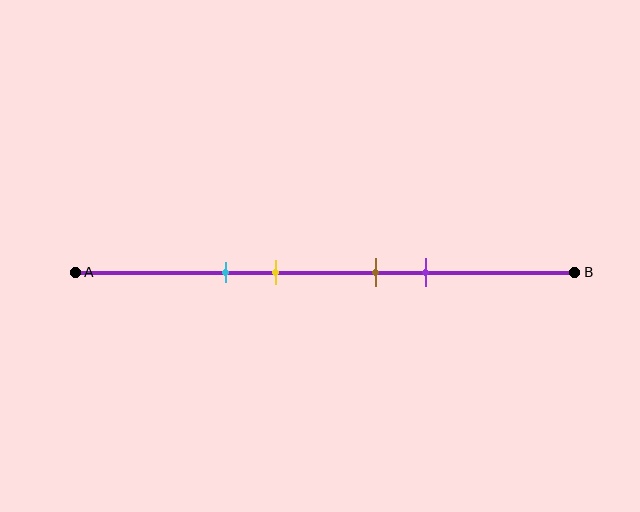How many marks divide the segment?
There are 4 marks dividing the segment.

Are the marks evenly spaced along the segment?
No, the marks are not evenly spaced.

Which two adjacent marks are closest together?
The brown and purple marks are the closest adjacent pair.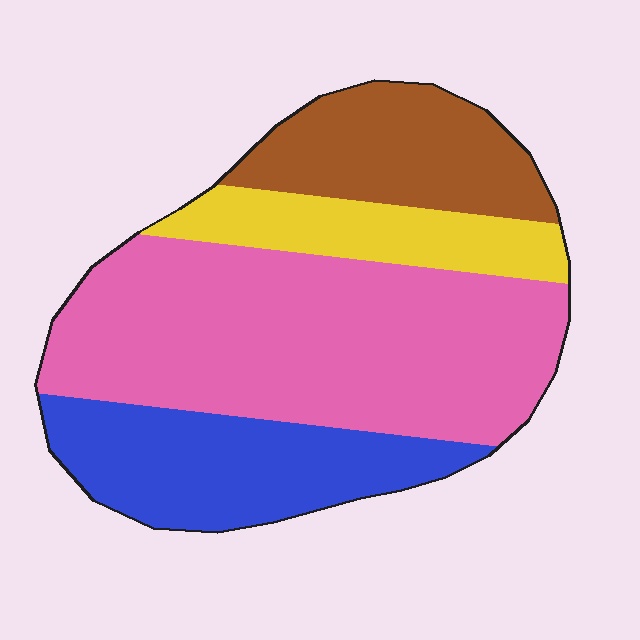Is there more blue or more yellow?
Blue.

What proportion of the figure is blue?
Blue takes up about one fifth (1/5) of the figure.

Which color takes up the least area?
Yellow, at roughly 15%.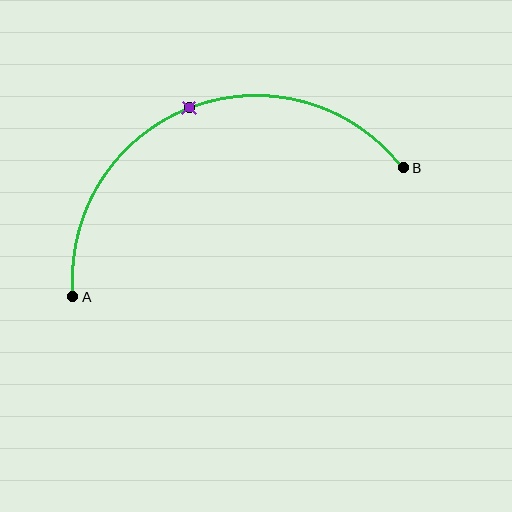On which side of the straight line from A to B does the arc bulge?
The arc bulges above the straight line connecting A and B.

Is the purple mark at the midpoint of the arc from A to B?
Yes. The purple mark lies on the arc at equal arc-length from both A and B — it is the arc midpoint.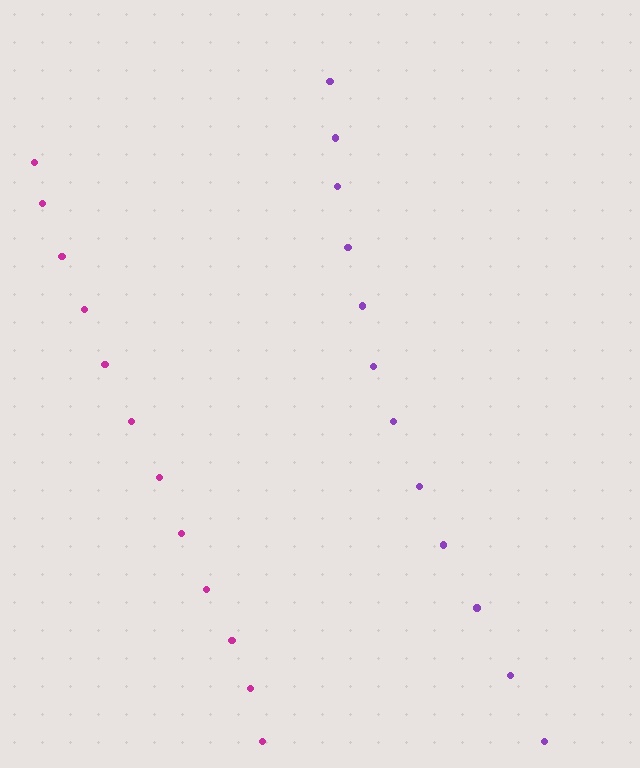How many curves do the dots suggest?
There are 2 distinct paths.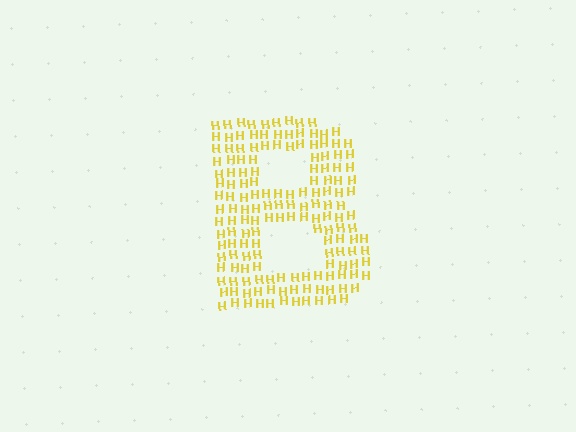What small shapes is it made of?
It is made of small letter H's.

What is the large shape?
The large shape is the letter B.